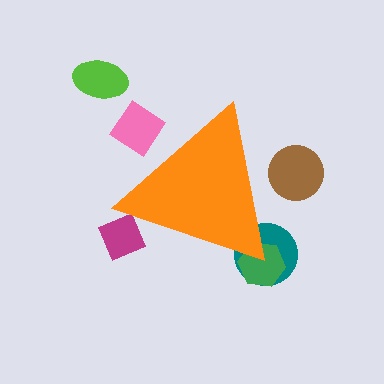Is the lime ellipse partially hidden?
No, the lime ellipse is fully visible.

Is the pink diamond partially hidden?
Yes, the pink diamond is partially hidden behind the orange triangle.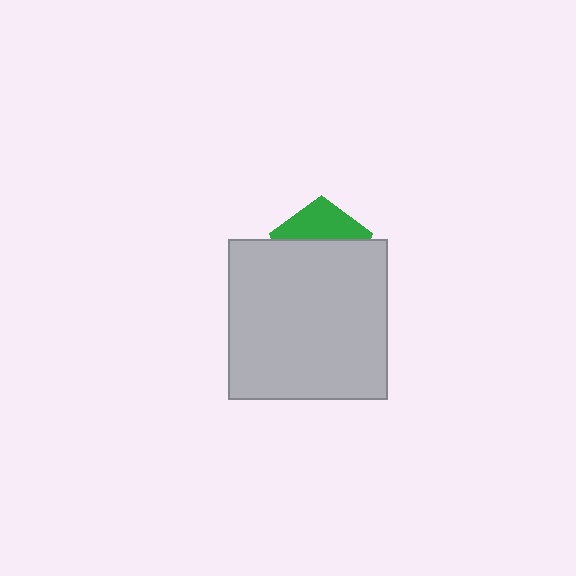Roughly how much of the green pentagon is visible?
A small part of it is visible (roughly 37%).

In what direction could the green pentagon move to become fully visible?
The green pentagon could move up. That would shift it out from behind the light gray square entirely.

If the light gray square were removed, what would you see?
You would see the complete green pentagon.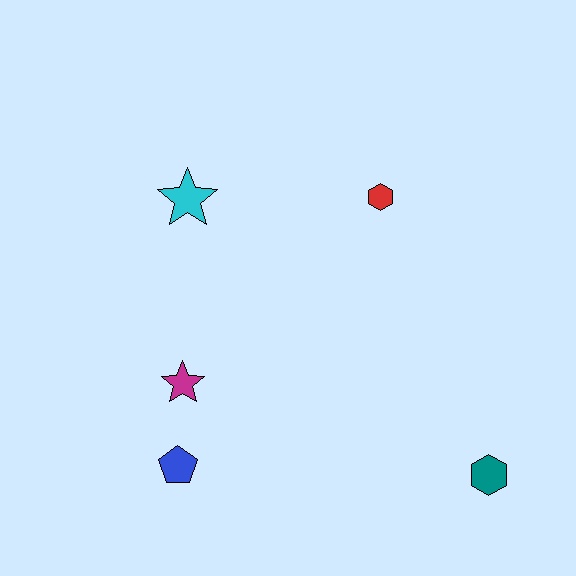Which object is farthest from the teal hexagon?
The cyan star is farthest from the teal hexagon.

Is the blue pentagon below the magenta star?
Yes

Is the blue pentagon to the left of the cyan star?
Yes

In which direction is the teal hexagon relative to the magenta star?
The teal hexagon is to the right of the magenta star.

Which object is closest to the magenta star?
The blue pentagon is closest to the magenta star.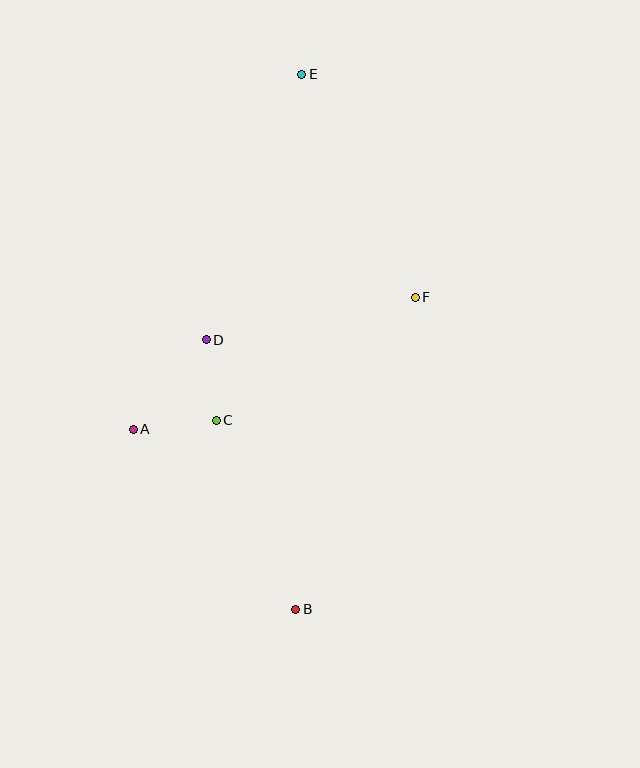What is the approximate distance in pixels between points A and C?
The distance between A and C is approximately 83 pixels.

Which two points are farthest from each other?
Points B and E are farthest from each other.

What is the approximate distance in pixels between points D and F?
The distance between D and F is approximately 213 pixels.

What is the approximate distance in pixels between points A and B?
The distance between A and B is approximately 243 pixels.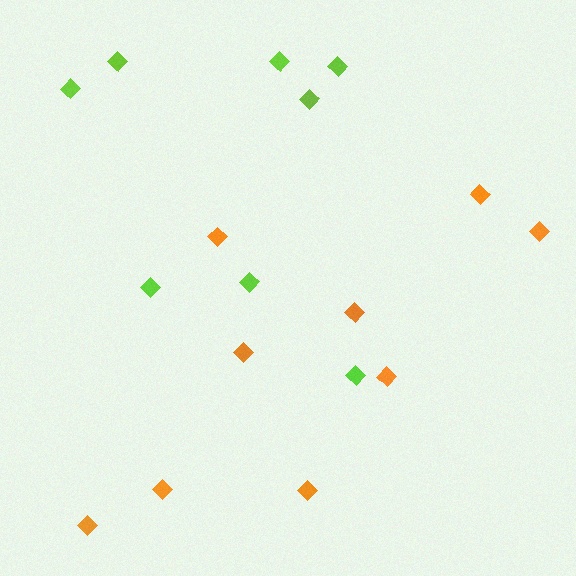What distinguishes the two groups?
There are 2 groups: one group of lime diamonds (8) and one group of orange diamonds (9).